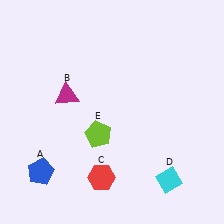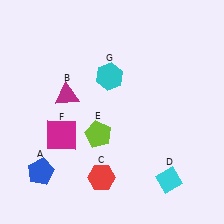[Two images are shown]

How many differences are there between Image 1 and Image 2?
There are 2 differences between the two images.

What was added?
A magenta square (F), a cyan hexagon (G) were added in Image 2.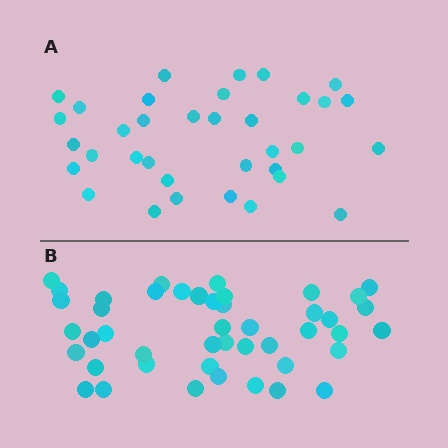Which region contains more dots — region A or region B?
Region B (the bottom region) has more dots.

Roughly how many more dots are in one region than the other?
Region B has roughly 10 or so more dots than region A.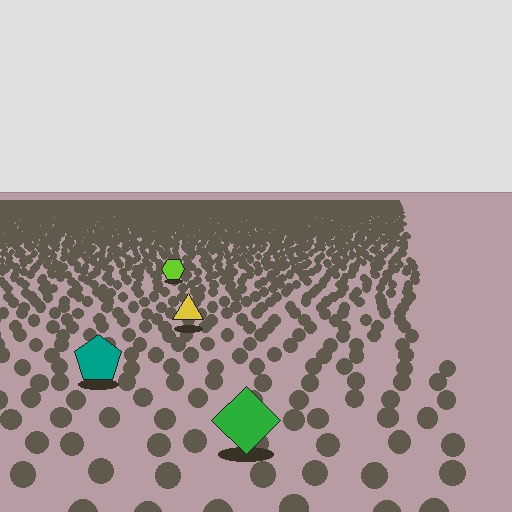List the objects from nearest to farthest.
From nearest to farthest: the green diamond, the teal pentagon, the yellow triangle, the lime hexagon.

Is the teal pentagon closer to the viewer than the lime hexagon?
Yes. The teal pentagon is closer — you can tell from the texture gradient: the ground texture is coarser near it.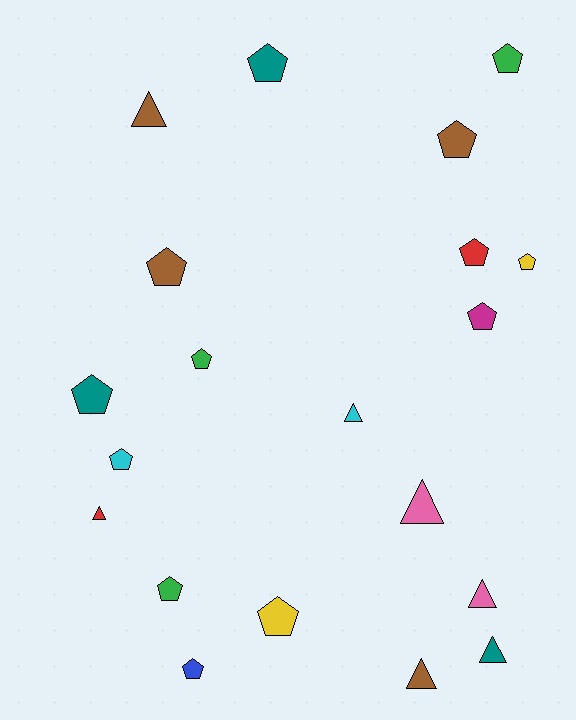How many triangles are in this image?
There are 7 triangles.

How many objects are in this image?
There are 20 objects.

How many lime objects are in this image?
There are no lime objects.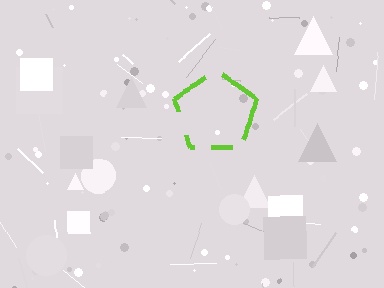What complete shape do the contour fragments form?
The contour fragments form a pentagon.